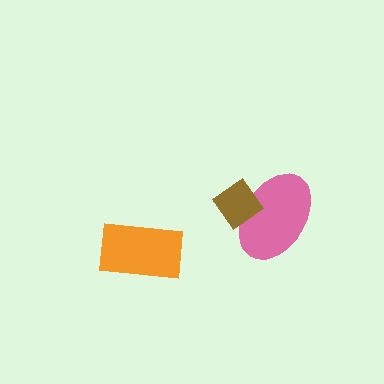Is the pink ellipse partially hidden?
Yes, it is partially covered by another shape.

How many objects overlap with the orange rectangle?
0 objects overlap with the orange rectangle.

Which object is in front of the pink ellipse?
The brown diamond is in front of the pink ellipse.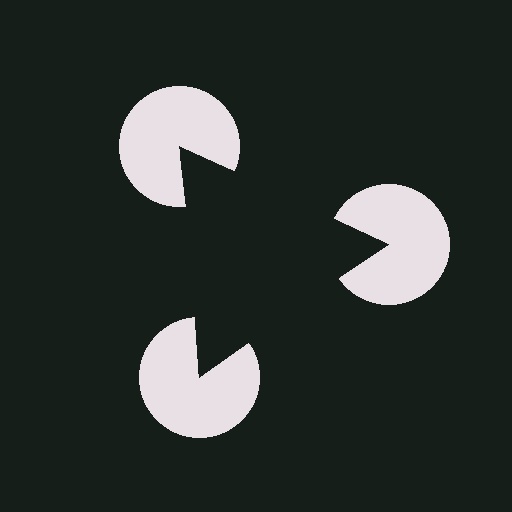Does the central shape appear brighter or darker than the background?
It typically appears slightly darker than the background, even though no actual brightness change is drawn.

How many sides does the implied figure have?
3 sides.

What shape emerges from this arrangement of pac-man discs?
An illusory triangle — its edges are inferred from the aligned wedge cuts in the pac-man discs, not physically drawn.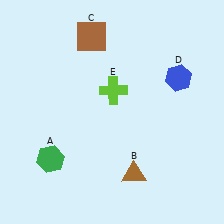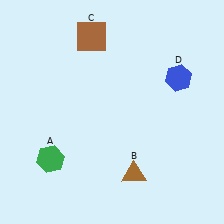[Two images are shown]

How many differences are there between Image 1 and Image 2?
There is 1 difference between the two images.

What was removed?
The lime cross (E) was removed in Image 2.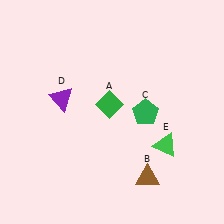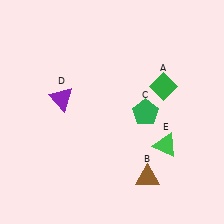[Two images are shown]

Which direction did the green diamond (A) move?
The green diamond (A) moved right.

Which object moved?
The green diamond (A) moved right.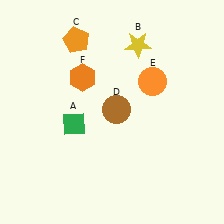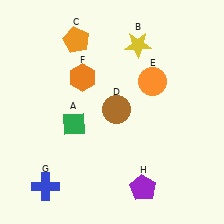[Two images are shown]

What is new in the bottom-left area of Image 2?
A blue cross (G) was added in the bottom-left area of Image 2.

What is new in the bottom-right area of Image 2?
A purple pentagon (H) was added in the bottom-right area of Image 2.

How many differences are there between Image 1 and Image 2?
There are 2 differences between the two images.